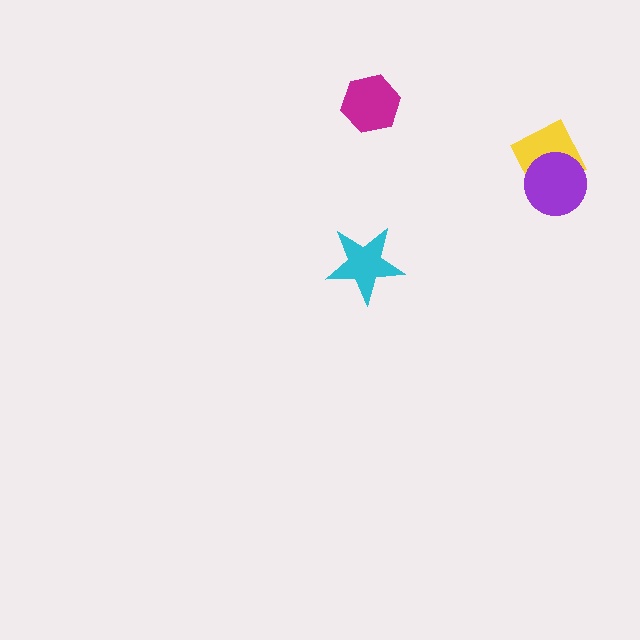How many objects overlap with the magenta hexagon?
0 objects overlap with the magenta hexagon.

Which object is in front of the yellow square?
The purple circle is in front of the yellow square.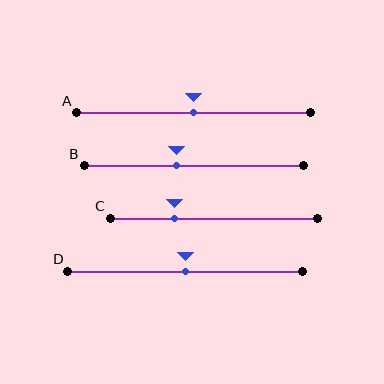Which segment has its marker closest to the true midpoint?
Segment A has its marker closest to the true midpoint.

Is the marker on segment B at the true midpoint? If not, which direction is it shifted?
No, the marker on segment B is shifted to the left by about 8% of the segment length.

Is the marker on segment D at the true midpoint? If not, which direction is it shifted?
Yes, the marker on segment D is at the true midpoint.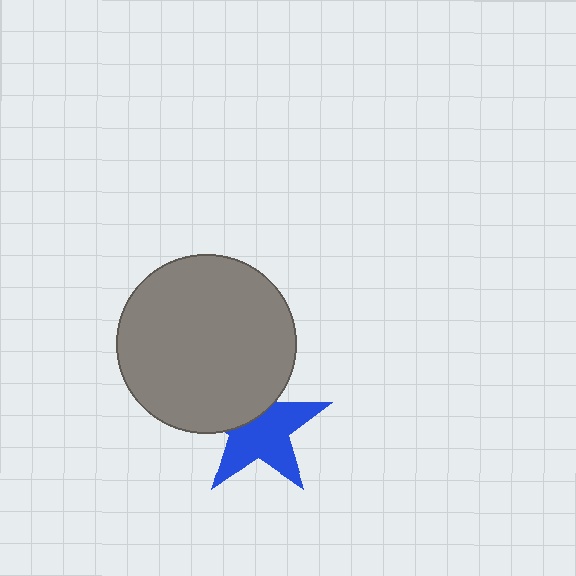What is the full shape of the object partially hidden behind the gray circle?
The partially hidden object is a blue star.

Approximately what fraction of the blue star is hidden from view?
Roughly 36% of the blue star is hidden behind the gray circle.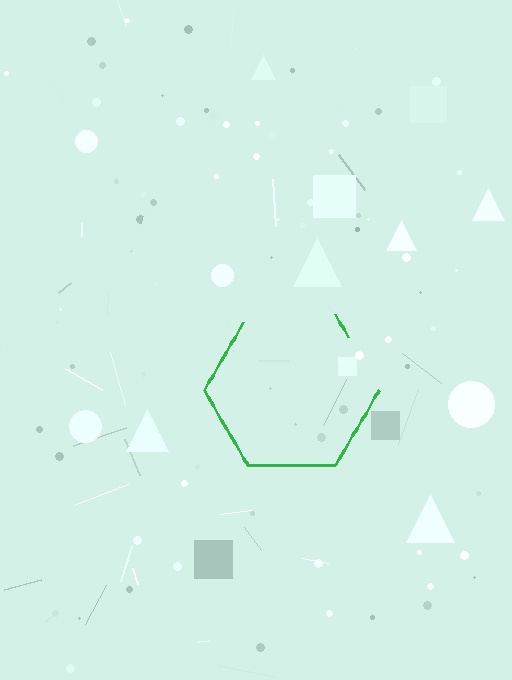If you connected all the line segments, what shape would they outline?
They would outline a hexagon.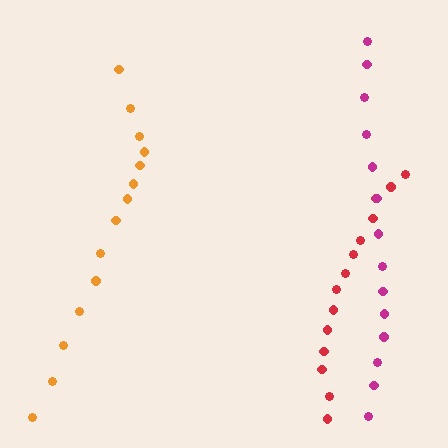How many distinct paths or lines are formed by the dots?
There are 3 distinct paths.